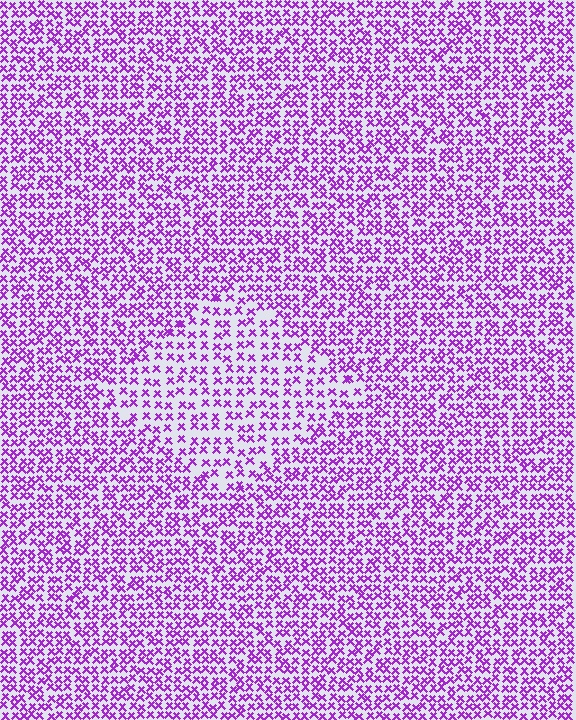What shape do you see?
I see a diamond.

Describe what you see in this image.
The image contains small purple elements arranged at two different densities. A diamond-shaped region is visible where the elements are less densely packed than the surrounding area.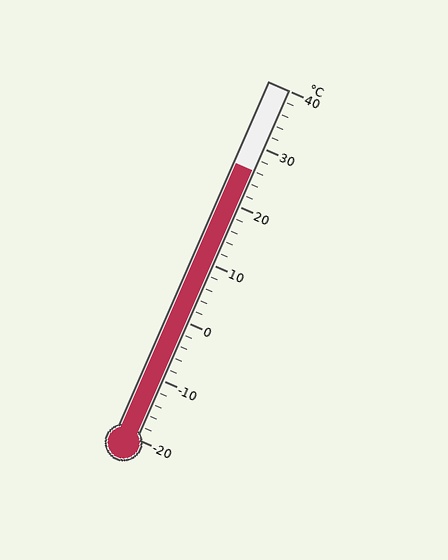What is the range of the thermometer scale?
The thermometer scale ranges from -20°C to 40°C.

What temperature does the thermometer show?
The thermometer shows approximately 26°C.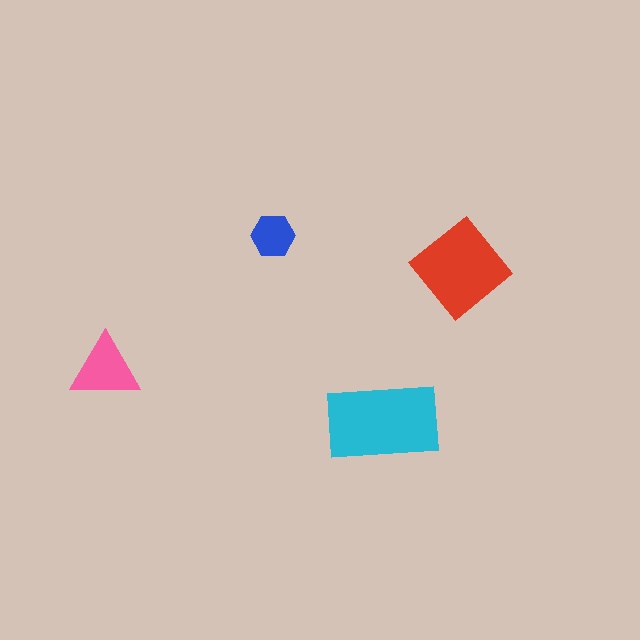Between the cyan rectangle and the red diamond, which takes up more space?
The cyan rectangle.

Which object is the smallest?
The blue hexagon.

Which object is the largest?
The cyan rectangle.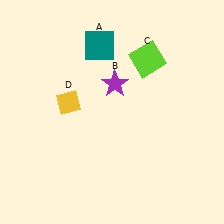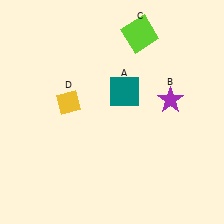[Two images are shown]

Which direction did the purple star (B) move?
The purple star (B) moved right.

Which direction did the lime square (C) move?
The lime square (C) moved up.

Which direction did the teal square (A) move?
The teal square (A) moved down.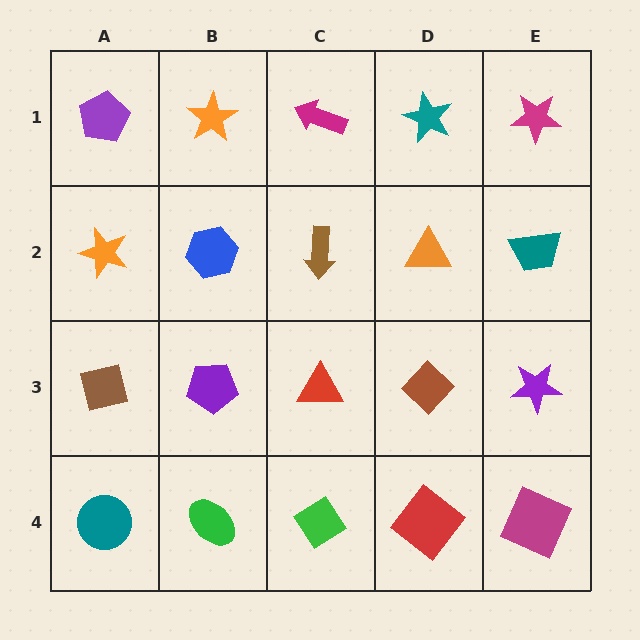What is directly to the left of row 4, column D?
A green diamond.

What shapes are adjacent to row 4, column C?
A red triangle (row 3, column C), a green ellipse (row 4, column B), a red diamond (row 4, column D).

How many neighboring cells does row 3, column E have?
3.